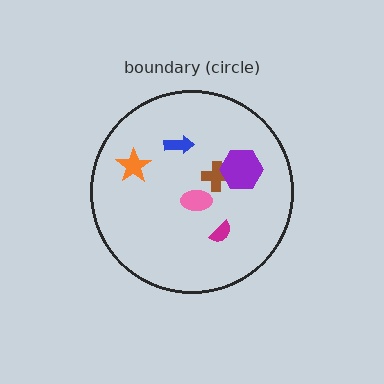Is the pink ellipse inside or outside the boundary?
Inside.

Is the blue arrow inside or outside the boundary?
Inside.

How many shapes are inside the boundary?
6 inside, 0 outside.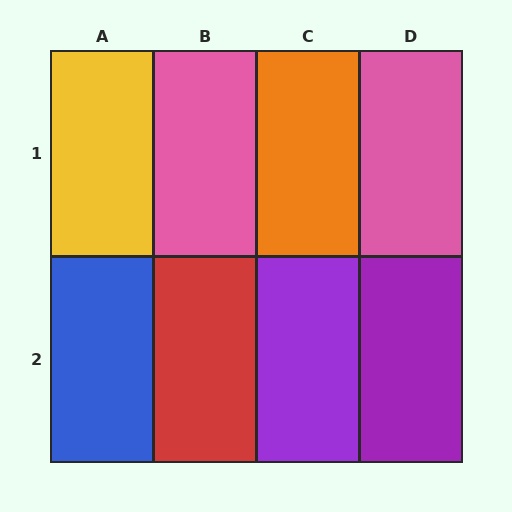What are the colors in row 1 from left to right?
Yellow, pink, orange, pink.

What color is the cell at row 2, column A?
Blue.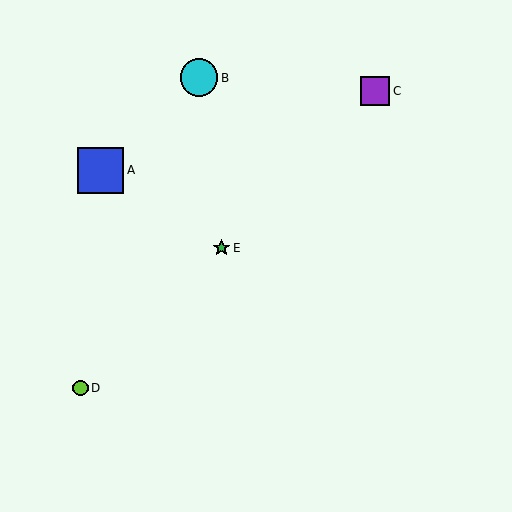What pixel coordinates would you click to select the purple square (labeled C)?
Click at (375, 91) to select the purple square C.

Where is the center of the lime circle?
The center of the lime circle is at (81, 388).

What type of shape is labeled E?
Shape E is a green star.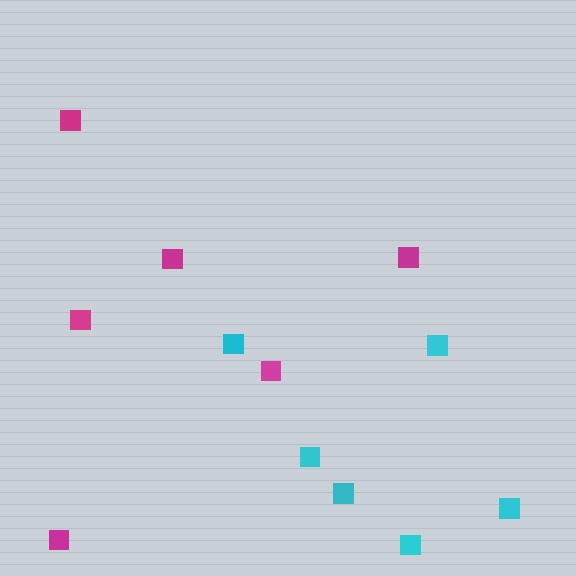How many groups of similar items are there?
There are 2 groups: one group of magenta squares (6) and one group of cyan squares (6).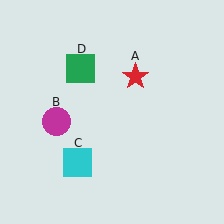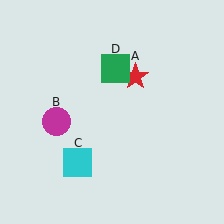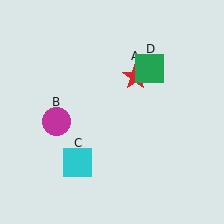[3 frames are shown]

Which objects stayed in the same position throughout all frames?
Red star (object A) and magenta circle (object B) and cyan square (object C) remained stationary.